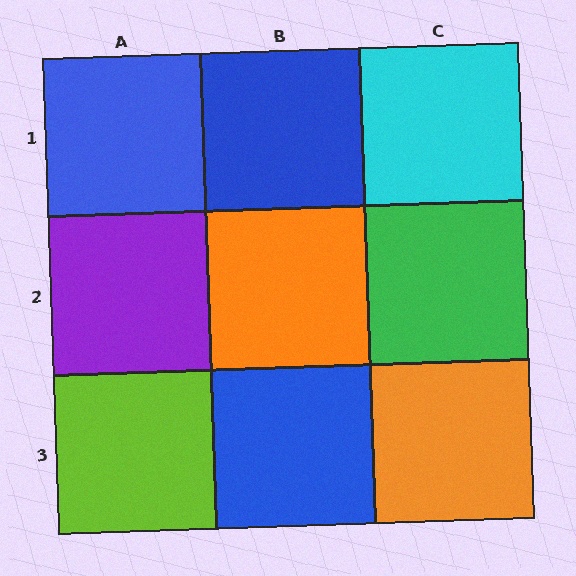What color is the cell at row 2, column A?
Purple.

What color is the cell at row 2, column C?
Green.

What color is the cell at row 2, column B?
Orange.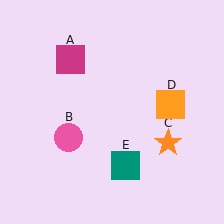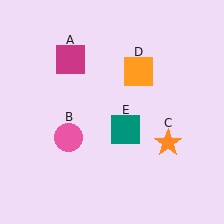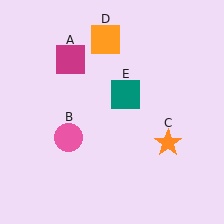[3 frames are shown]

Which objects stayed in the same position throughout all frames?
Magenta square (object A) and pink circle (object B) and orange star (object C) remained stationary.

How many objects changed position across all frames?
2 objects changed position: orange square (object D), teal square (object E).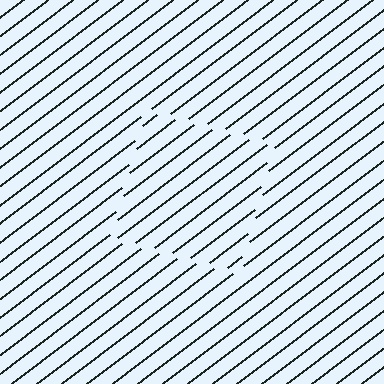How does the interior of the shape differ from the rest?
The interior of the shape contains the same grating, shifted by half a period — the contour is defined by the phase discontinuity where line-ends from the inner and outer gratings abut.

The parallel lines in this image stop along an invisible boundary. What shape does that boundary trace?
An illusory square. The interior of the shape contains the same grating, shifted by half a period — the contour is defined by the phase discontinuity where line-ends from the inner and outer gratings abut.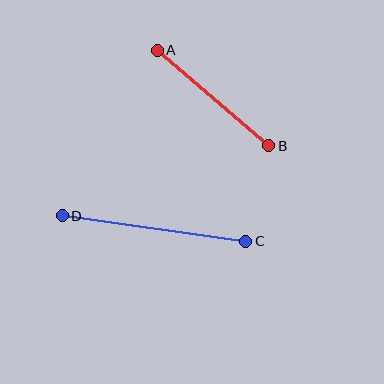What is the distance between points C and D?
The distance is approximately 185 pixels.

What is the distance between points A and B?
The distance is approximately 147 pixels.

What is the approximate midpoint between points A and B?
The midpoint is at approximately (213, 98) pixels.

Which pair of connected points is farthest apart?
Points C and D are farthest apart.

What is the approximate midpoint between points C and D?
The midpoint is at approximately (154, 228) pixels.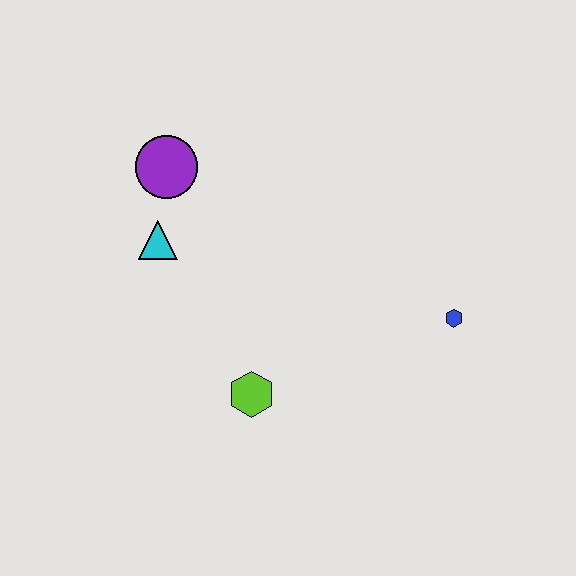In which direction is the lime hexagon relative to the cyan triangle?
The lime hexagon is below the cyan triangle.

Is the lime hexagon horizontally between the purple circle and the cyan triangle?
No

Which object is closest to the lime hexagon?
The cyan triangle is closest to the lime hexagon.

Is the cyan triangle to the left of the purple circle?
Yes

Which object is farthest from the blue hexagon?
The purple circle is farthest from the blue hexagon.